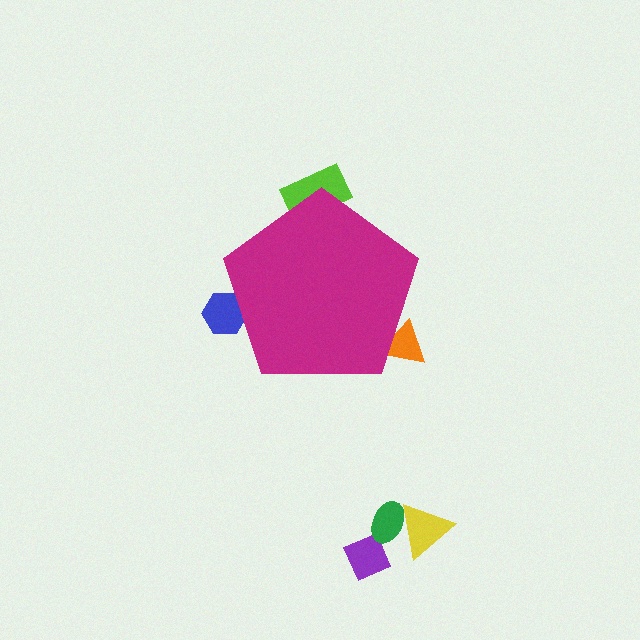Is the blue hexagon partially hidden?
Yes, the blue hexagon is partially hidden behind the magenta pentagon.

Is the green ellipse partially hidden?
No, the green ellipse is fully visible.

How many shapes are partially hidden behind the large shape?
3 shapes are partially hidden.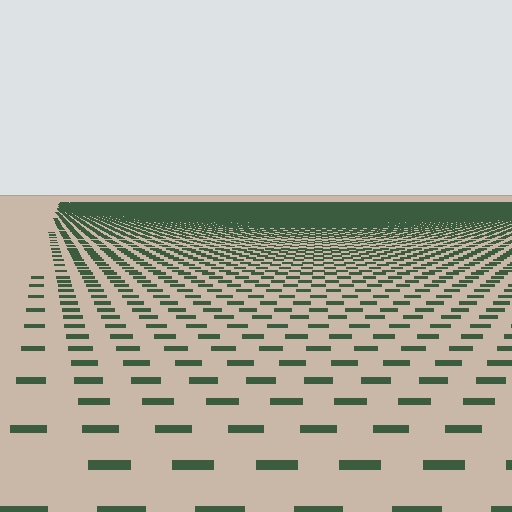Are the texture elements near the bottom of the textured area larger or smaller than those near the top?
Larger. Near the bottom, elements are closer to the viewer and appear at a bigger on-screen size.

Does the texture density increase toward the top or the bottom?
Density increases toward the top.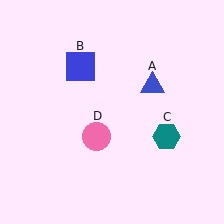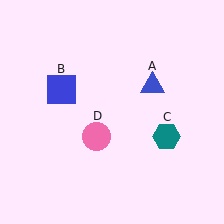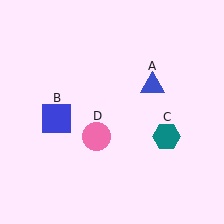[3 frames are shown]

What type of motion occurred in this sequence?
The blue square (object B) rotated counterclockwise around the center of the scene.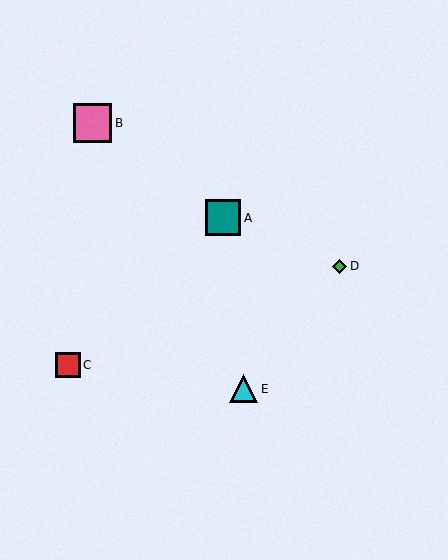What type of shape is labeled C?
Shape C is a red square.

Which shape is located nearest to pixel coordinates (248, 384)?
The cyan triangle (labeled E) at (244, 389) is nearest to that location.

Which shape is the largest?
The pink square (labeled B) is the largest.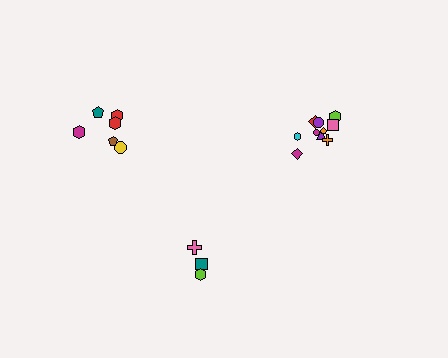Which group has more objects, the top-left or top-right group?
The top-right group.